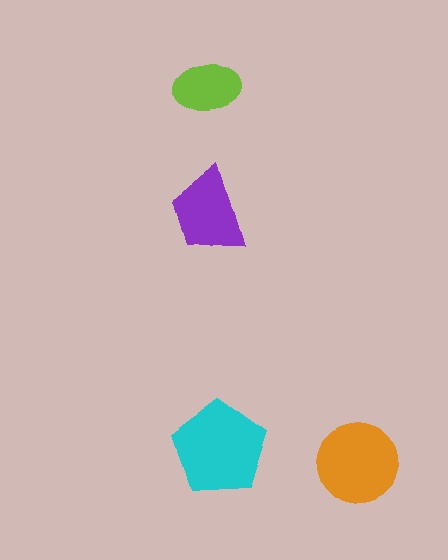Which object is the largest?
The cyan pentagon.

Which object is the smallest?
The lime ellipse.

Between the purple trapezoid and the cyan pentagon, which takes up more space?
The cyan pentagon.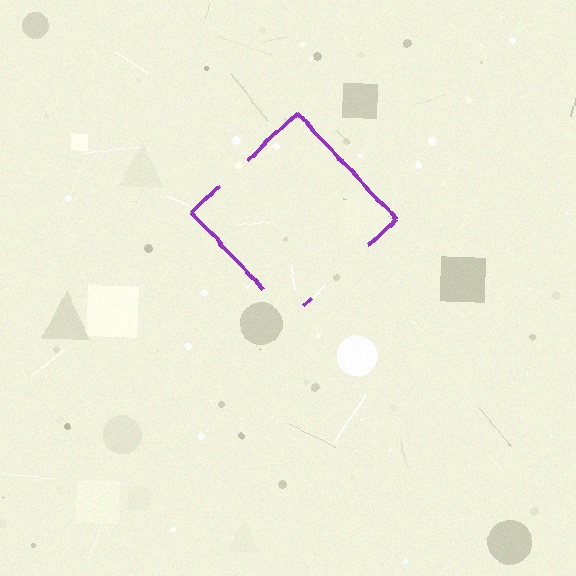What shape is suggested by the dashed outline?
The dashed outline suggests a diamond.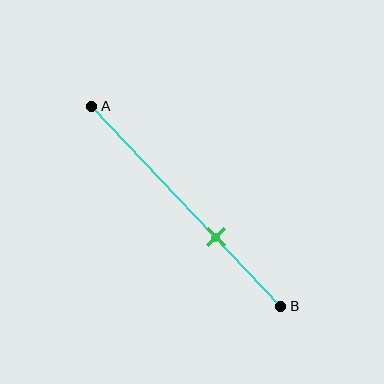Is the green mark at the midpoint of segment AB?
No, the mark is at about 65% from A, not at the 50% midpoint.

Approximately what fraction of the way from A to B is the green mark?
The green mark is approximately 65% of the way from A to B.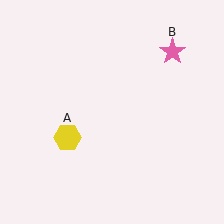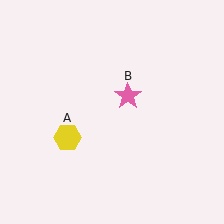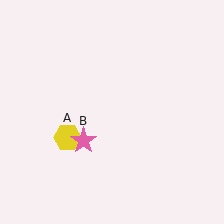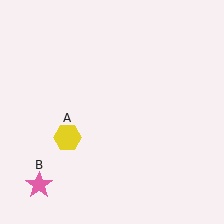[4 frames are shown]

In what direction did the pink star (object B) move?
The pink star (object B) moved down and to the left.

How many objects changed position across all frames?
1 object changed position: pink star (object B).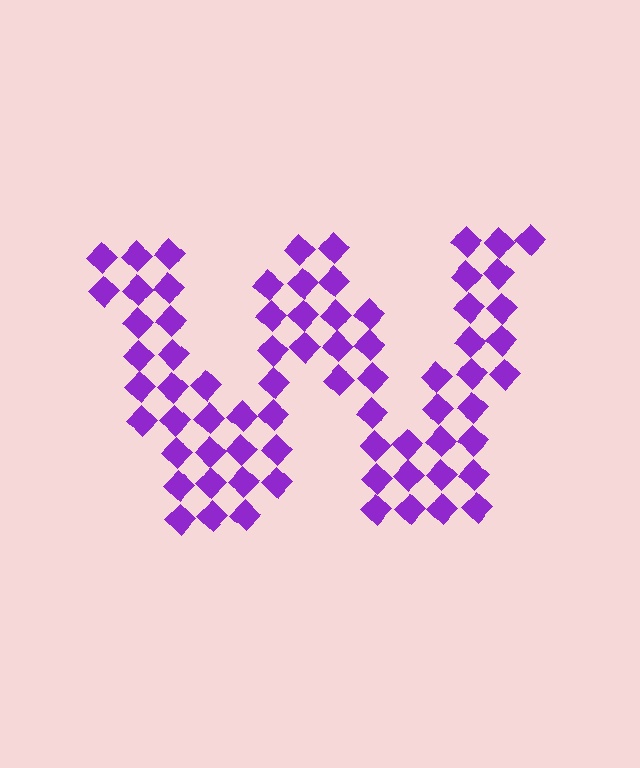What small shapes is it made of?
It is made of small diamonds.